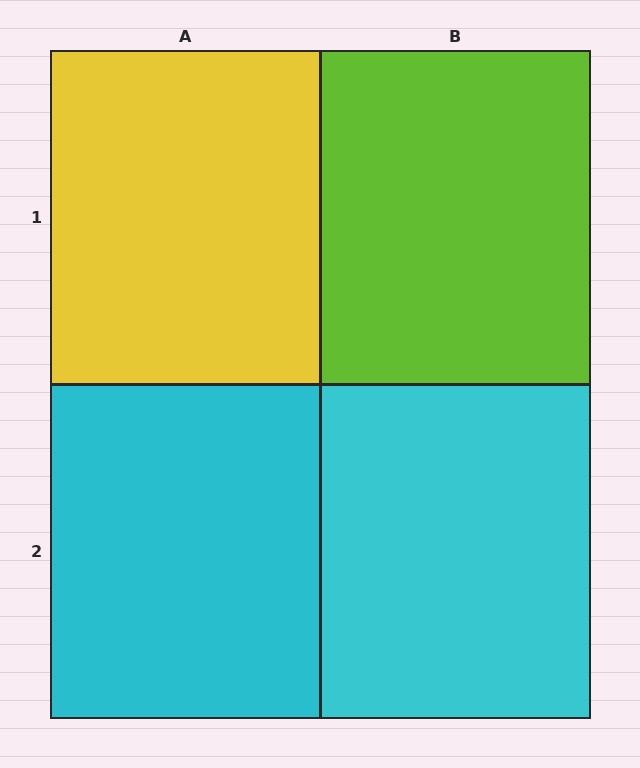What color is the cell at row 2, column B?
Cyan.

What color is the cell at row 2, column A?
Cyan.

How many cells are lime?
1 cell is lime.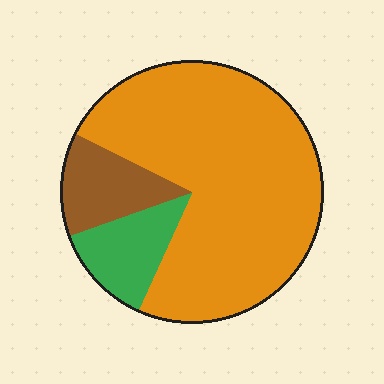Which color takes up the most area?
Orange, at roughly 75%.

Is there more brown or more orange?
Orange.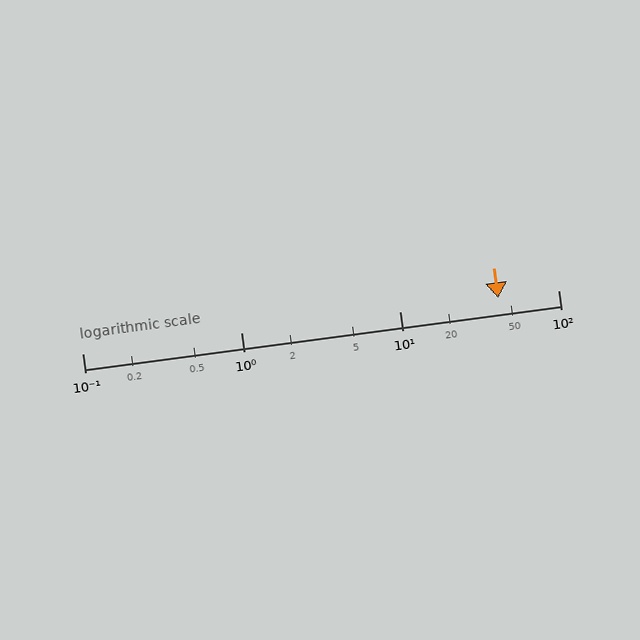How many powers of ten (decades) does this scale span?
The scale spans 3 decades, from 0.1 to 100.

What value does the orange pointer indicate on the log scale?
The pointer indicates approximately 42.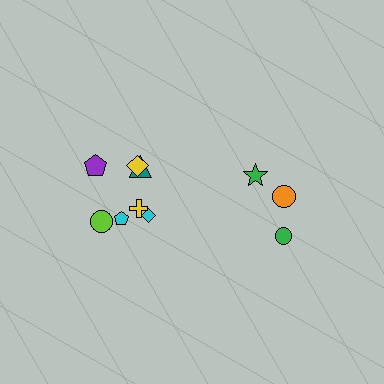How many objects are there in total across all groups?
There are 10 objects.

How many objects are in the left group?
There are 7 objects.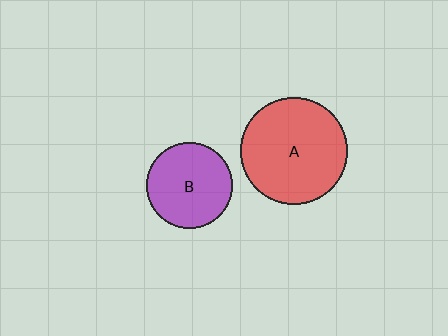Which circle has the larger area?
Circle A (red).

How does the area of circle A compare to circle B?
Approximately 1.5 times.